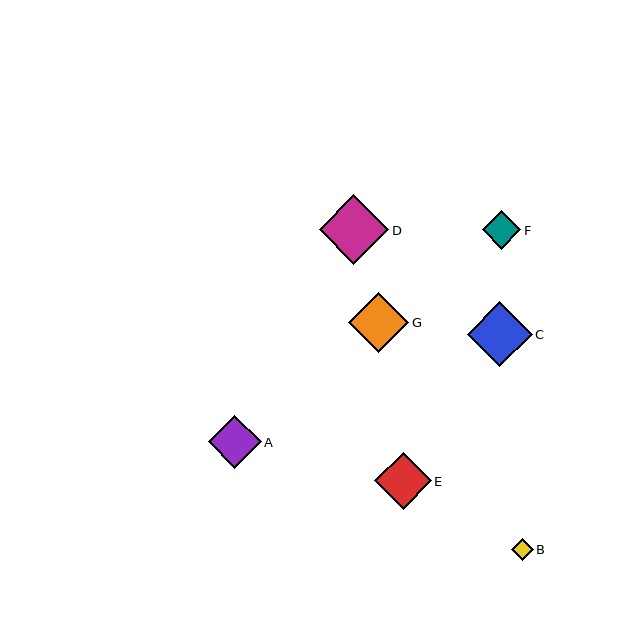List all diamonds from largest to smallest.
From largest to smallest: D, C, G, E, A, F, B.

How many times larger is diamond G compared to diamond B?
Diamond G is approximately 2.7 times the size of diamond B.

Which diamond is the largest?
Diamond D is the largest with a size of approximately 70 pixels.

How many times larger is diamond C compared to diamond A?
Diamond C is approximately 1.2 times the size of diamond A.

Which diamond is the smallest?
Diamond B is the smallest with a size of approximately 22 pixels.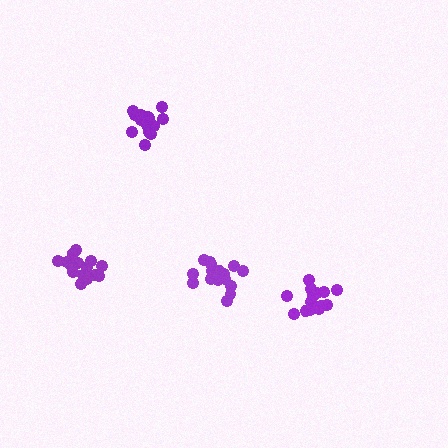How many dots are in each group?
Group 1: 18 dots, Group 2: 18 dots, Group 3: 14 dots, Group 4: 14 dots (64 total).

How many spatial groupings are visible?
There are 4 spatial groupings.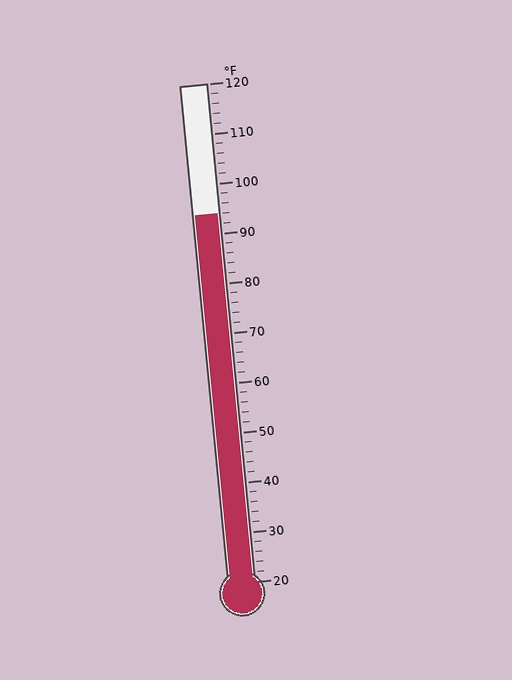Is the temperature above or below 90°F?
The temperature is above 90°F.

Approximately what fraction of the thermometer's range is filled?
The thermometer is filled to approximately 75% of its range.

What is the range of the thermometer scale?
The thermometer scale ranges from 20°F to 120°F.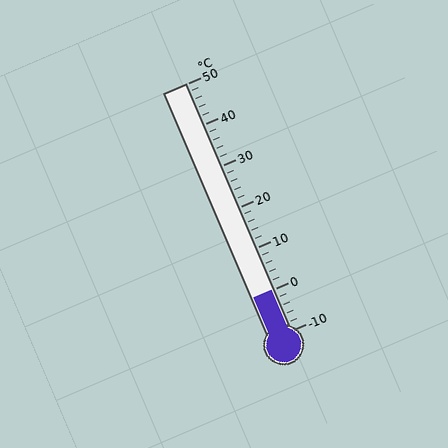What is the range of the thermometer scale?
The thermometer scale ranges from -10°C to 50°C.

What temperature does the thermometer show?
The thermometer shows approximately 0°C.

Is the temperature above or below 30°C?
The temperature is below 30°C.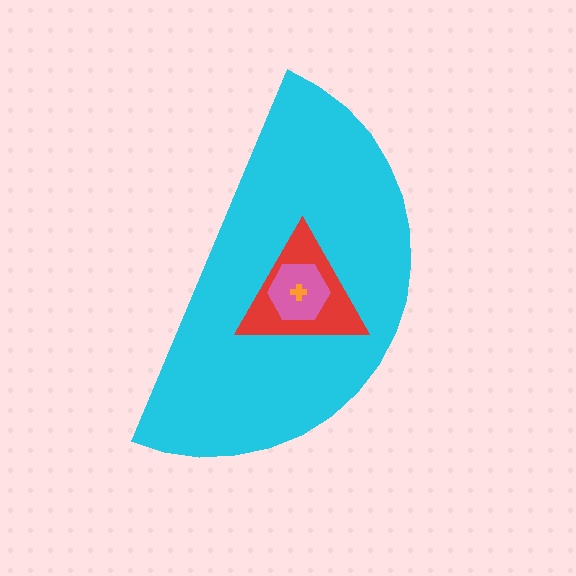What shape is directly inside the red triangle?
The pink hexagon.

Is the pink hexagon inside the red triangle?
Yes.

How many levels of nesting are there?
4.